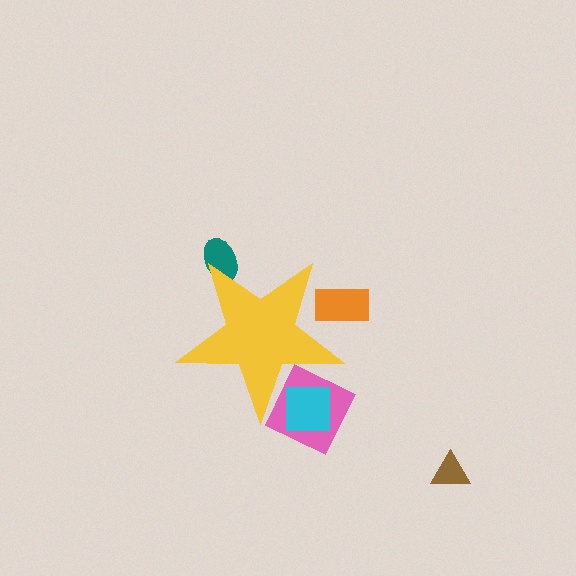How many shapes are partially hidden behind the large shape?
4 shapes are partially hidden.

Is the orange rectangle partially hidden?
Yes, the orange rectangle is partially hidden behind the yellow star.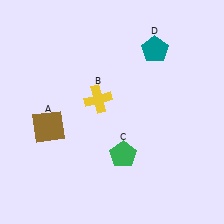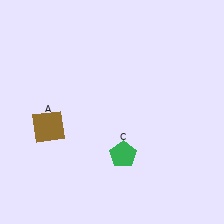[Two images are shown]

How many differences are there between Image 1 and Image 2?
There are 2 differences between the two images.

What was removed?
The yellow cross (B), the teal pentagon (D) were removed in Image 2.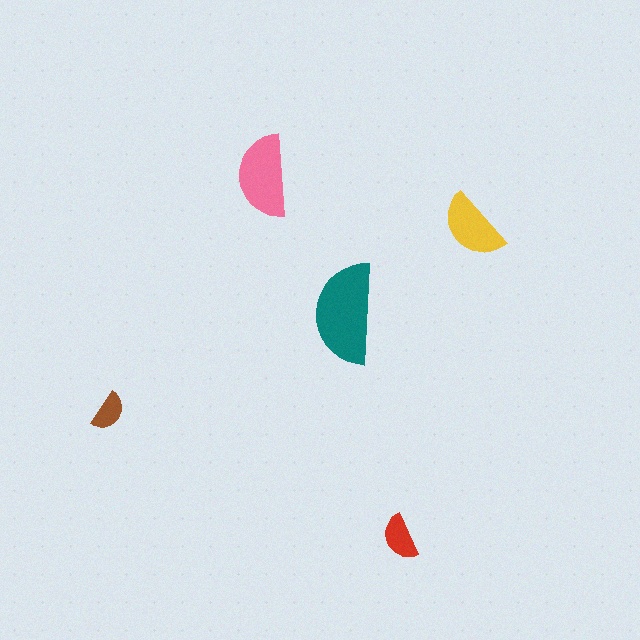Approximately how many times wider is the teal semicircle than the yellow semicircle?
About 1.5 times wider.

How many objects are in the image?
There are 5 objects in the image.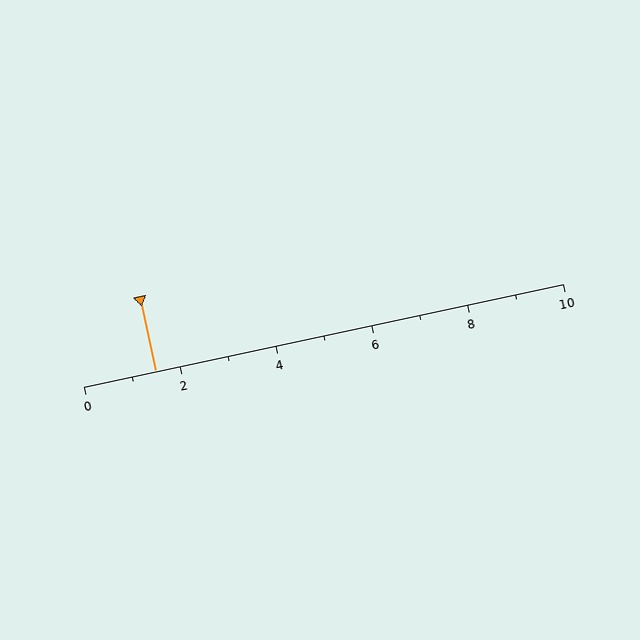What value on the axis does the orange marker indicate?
The marker indicates approximately 1.5.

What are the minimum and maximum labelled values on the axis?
The axis runs from 0 to 10.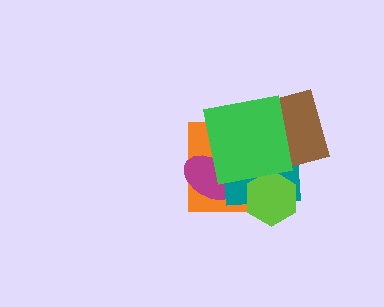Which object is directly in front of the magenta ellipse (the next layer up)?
The teal rectangle is directly in front of the magenta ellipse.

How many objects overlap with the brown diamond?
4 objects overlap with the brown diamond.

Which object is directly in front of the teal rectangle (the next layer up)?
The brown diamond is directly in front of the teal rectangle.